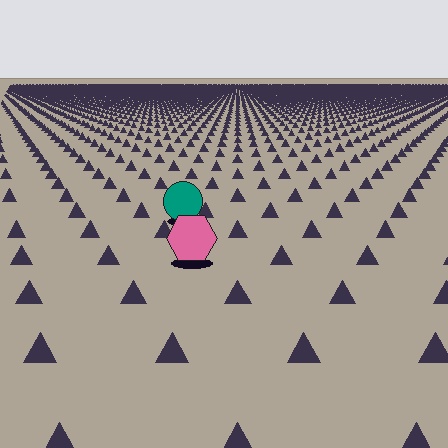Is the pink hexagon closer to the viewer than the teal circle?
Yes. The pink hexagon is closer — you can tell from the texture gradient: the ground texture is coarser near it.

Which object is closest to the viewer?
The pink hexagon is closest. The texture marks near it are larger and more spread out.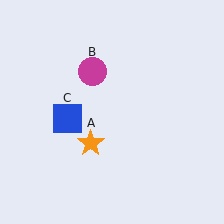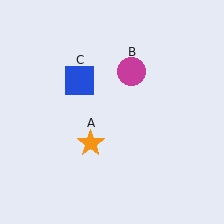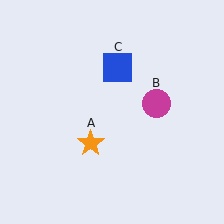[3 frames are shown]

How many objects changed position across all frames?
2 objects changed position: magenta circle (object B), blue square (object C).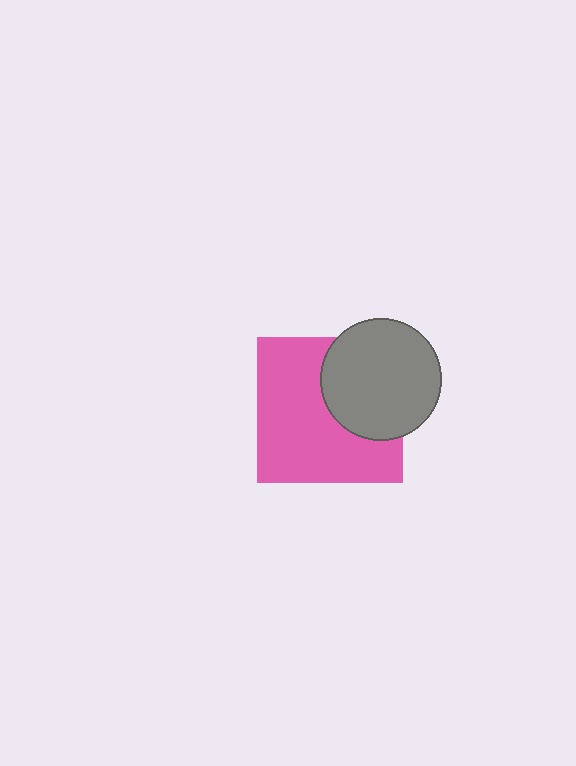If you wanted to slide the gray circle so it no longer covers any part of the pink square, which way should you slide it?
Slide it right — that is the most direct way to separate the two shapes.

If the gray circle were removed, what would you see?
You would see the complete pink square.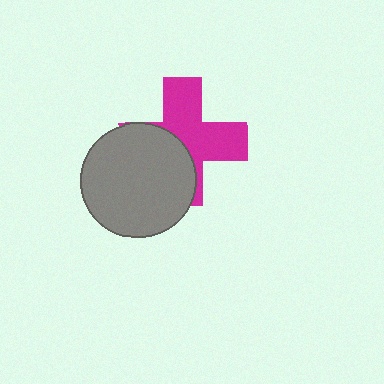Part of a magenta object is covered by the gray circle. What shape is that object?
It is a cross.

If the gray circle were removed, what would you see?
You would see the complete magenta cross.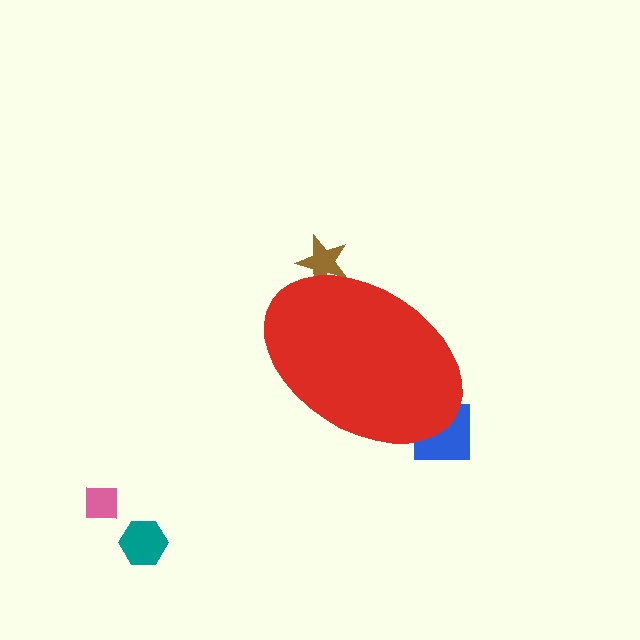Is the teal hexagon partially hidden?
No, the teal hexagon is fully visible.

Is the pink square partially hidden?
No, the pink square is fully visible.